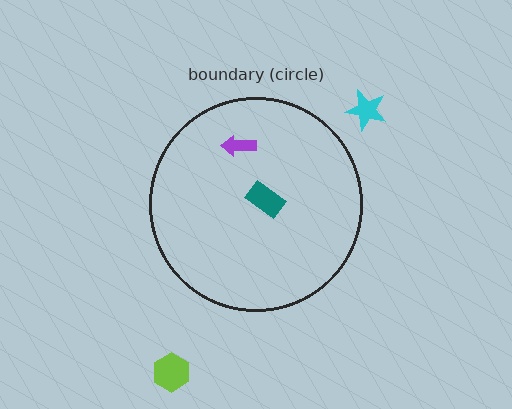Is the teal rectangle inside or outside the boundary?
Inside.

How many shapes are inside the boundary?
2 inside, 2 outside.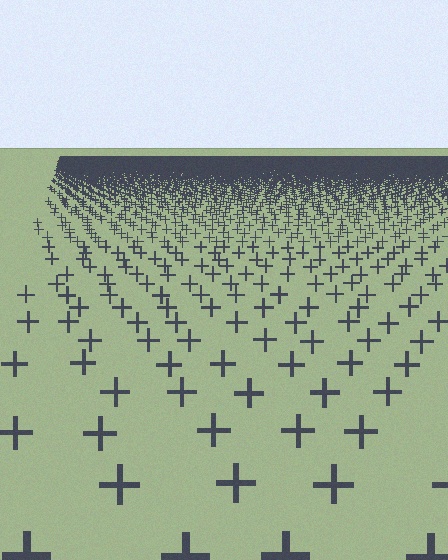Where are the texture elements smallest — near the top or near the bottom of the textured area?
Near the top.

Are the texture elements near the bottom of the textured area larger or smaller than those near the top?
Larger. Near the bottom, elements are closer to the viewer and appear at a bigger on-screen size.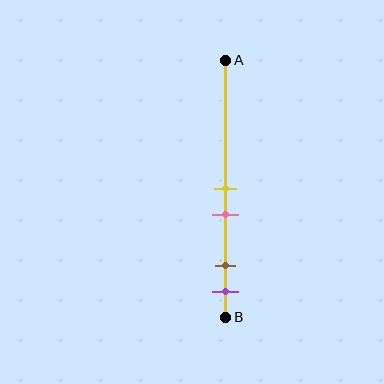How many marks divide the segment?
There are 4 marks dividing the segment.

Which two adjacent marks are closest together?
The yellow and pink marks are the closest adjacent pair.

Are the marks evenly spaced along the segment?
No, the marks are not evenly spaced.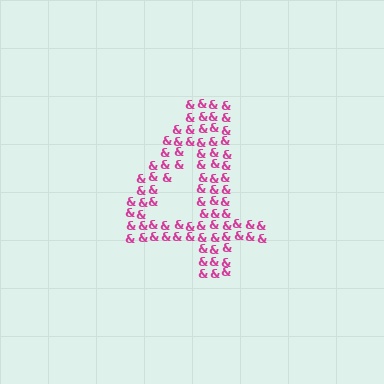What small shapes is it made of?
It is made of small ampersands.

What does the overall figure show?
The overall figure shows the digit 4.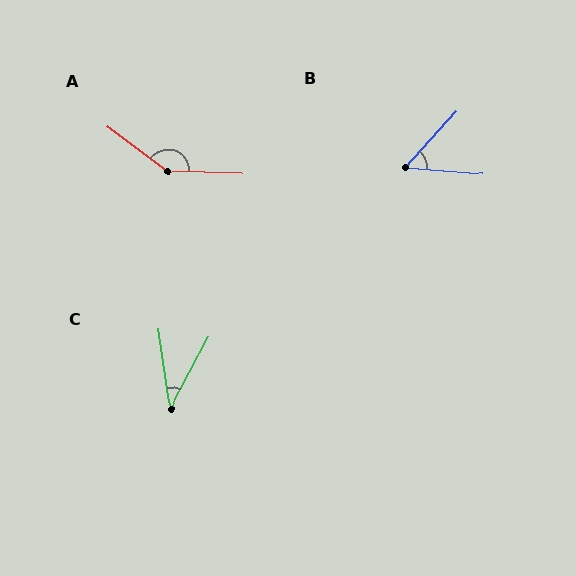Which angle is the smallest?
C, at approximately 36 degrees.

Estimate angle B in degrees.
Approximately 53 degrees.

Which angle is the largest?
A, at approximately 145 degrees.